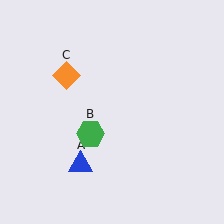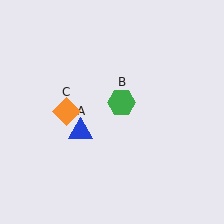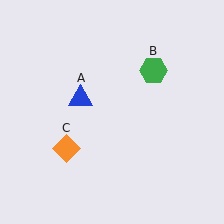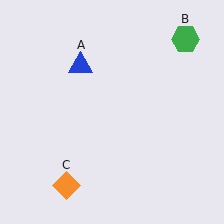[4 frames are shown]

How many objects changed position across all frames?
3 objects changed position: blue triangle (object A), green hexagon (object B), orange diamond (object C).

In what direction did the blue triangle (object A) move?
The blue triangle (object A) moved up.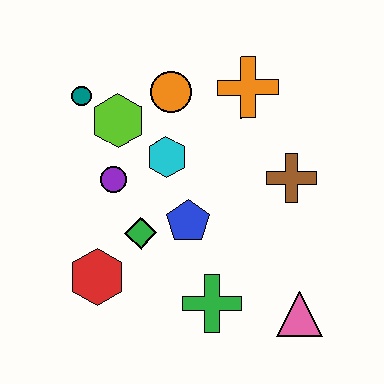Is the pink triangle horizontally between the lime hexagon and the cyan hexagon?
No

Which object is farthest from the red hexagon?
The orange cross is farthest from the red hexagon.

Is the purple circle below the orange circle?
Yes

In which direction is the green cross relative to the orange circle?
The green cross is below the orange circle.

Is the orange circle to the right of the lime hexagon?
Yes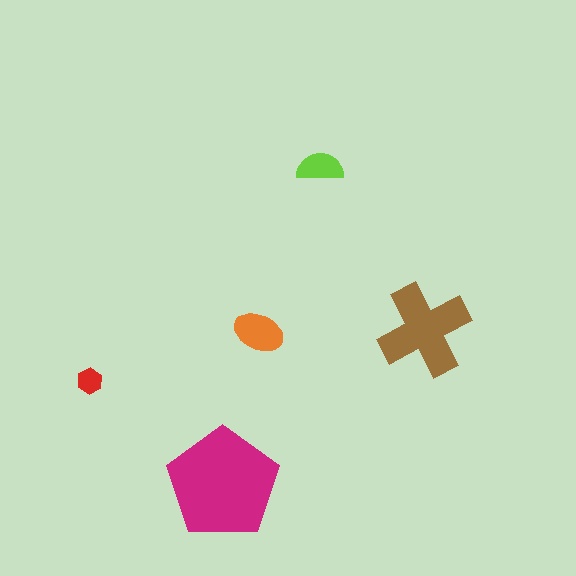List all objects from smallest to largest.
The red hexagon, the lime semicircle, the orange ellipse, the brown cross, the magenta pentagon.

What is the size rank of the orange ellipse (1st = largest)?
3rd.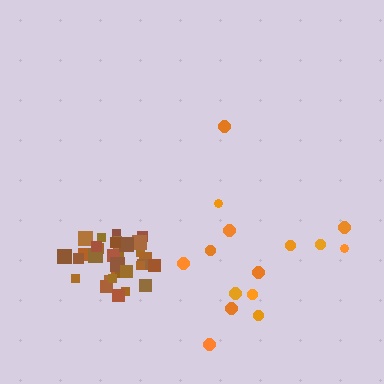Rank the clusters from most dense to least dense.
brown, orange.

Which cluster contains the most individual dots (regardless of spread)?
Brown (34).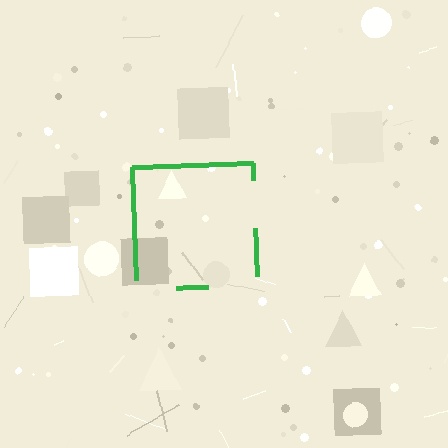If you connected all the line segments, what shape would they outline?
They would outline a square.